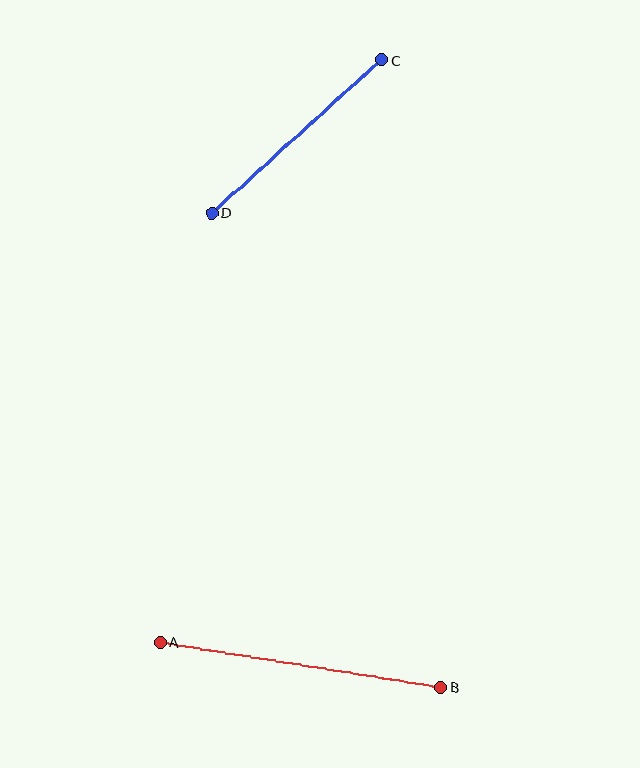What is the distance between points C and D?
The distance is approximately 229 pixels.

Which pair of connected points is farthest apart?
Points A and B are farthest apart.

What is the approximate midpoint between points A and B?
The midpoint is at approximately (301, 665) pixels.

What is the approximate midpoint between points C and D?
The midpoint is at approximately (297, 136) pixels.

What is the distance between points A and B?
The distance is approximately 285 pixels.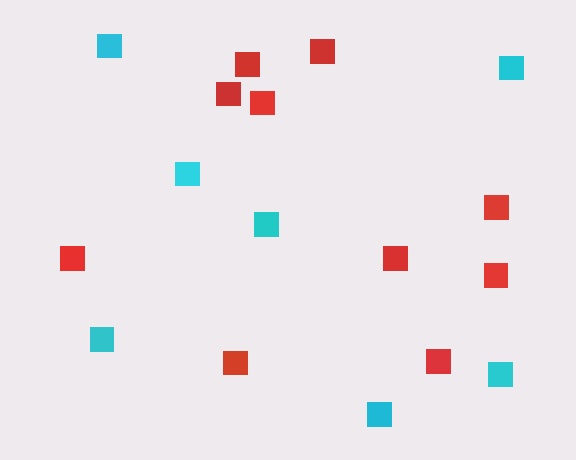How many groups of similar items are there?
There are 2 groups: one group of cyan squares (7) and one group of red squares (10).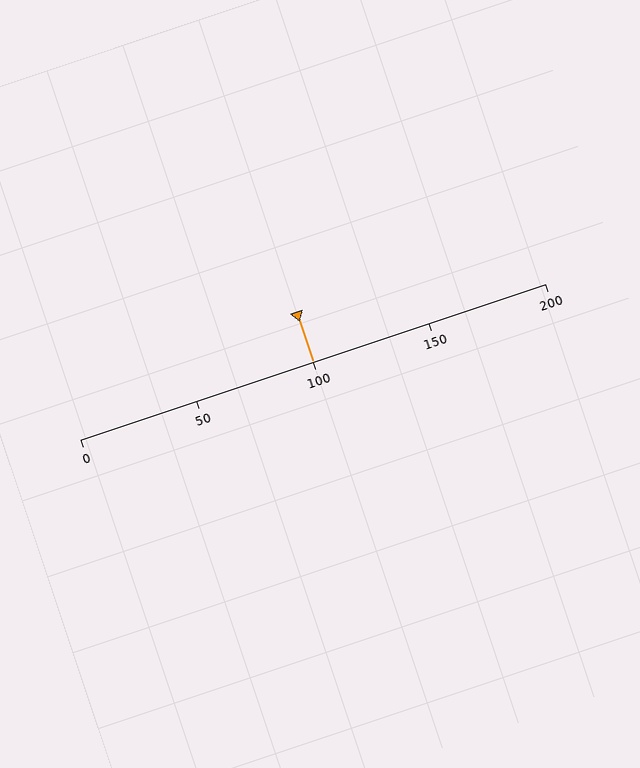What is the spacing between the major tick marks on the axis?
The major ticks are spaced 50 apart.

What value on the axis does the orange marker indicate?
The marker indicates approximately 100.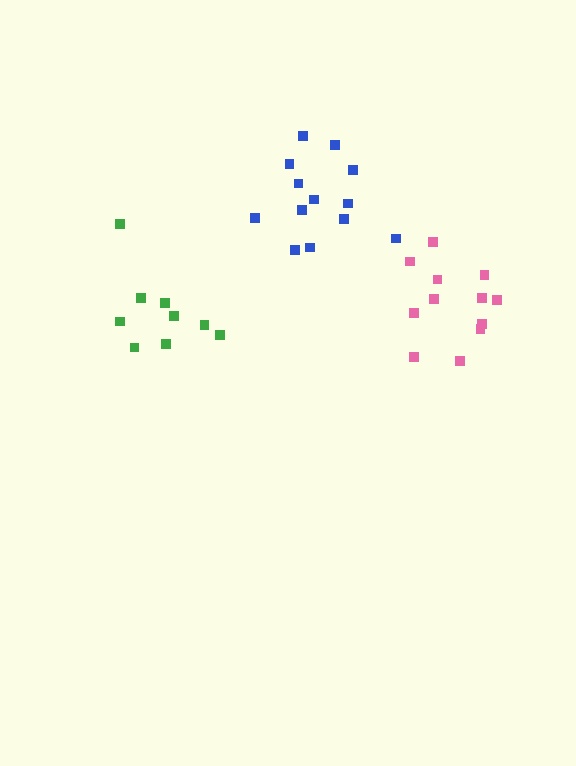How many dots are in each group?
Group 1: 9 dots, Group 2: 13 dots, Group 3: 12 dots (34 total).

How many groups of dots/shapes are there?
There are 3 groups.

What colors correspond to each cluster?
The clusters are colored: green, blue, pink.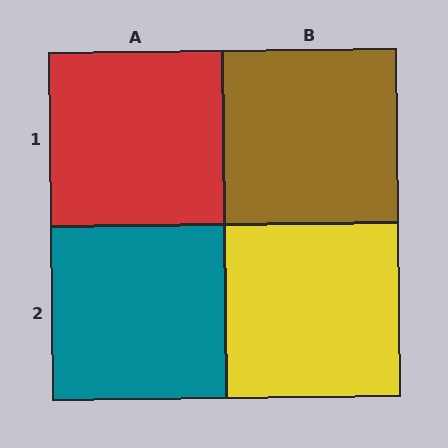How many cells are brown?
1 cell is brown.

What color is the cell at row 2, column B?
Yellow.